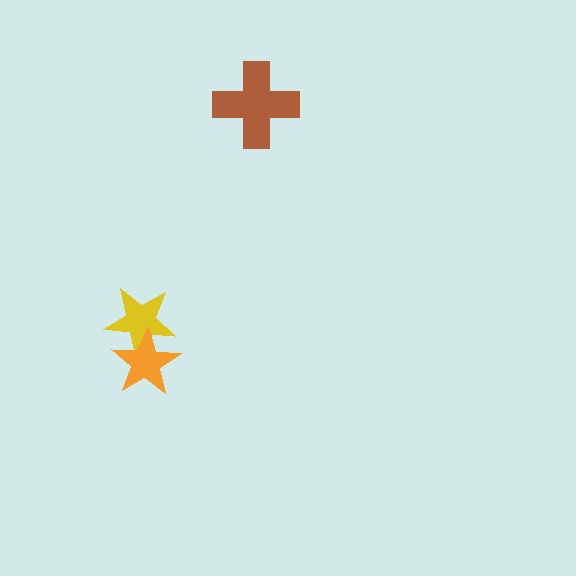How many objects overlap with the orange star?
1 object overlaps with the orange star.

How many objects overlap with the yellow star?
1 object overlaps with the yellow star.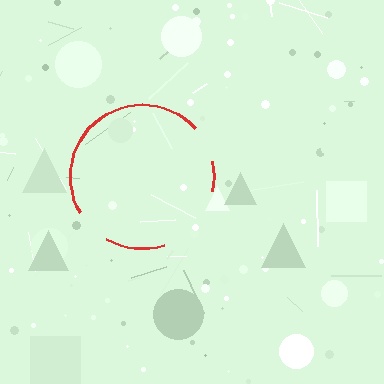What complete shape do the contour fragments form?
The contour fragments form a circle.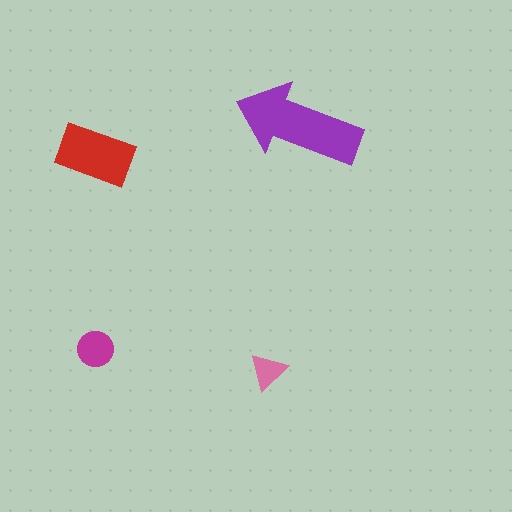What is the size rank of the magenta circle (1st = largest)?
3rd.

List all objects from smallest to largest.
The pink triangle, the magenta circle, the red rectangle, the purple arrow.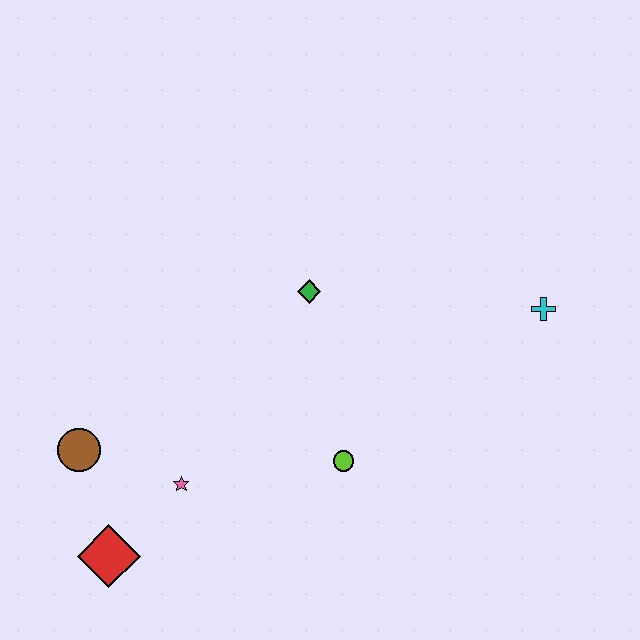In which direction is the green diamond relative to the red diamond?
The green diamond is above the red diamond.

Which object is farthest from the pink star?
The cyan cross is farthest from the pink star.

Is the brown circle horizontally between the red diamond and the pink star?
No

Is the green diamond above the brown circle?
Yes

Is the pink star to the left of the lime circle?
Yes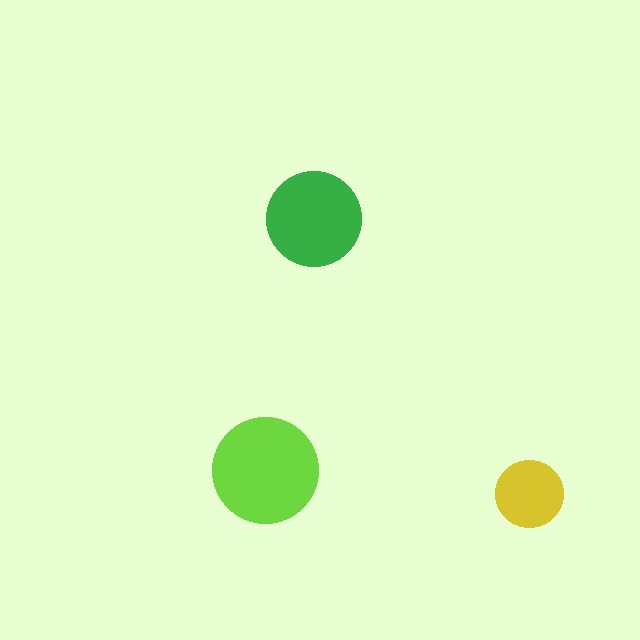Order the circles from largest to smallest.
the lime one, the green one, the yellow one.